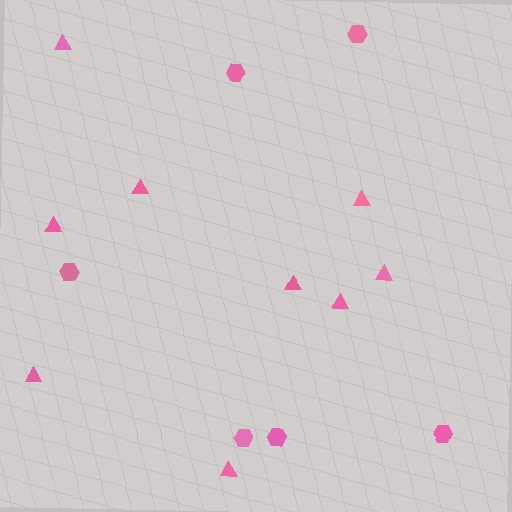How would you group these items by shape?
There are 2 groups: one group of hexagons (6) and one group of triangles (9).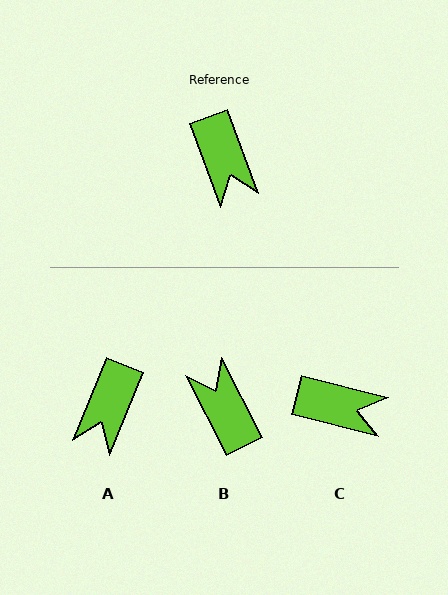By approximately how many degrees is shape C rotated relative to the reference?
Approximately 56 degrees counter-clockwise.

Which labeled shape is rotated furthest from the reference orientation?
B, about 174 degrees away.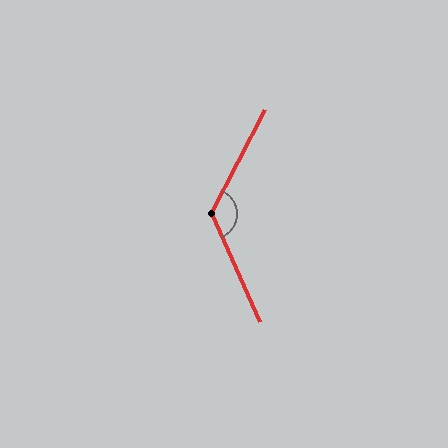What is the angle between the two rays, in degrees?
Approximately 129 degrees.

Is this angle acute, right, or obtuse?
It is obtuse.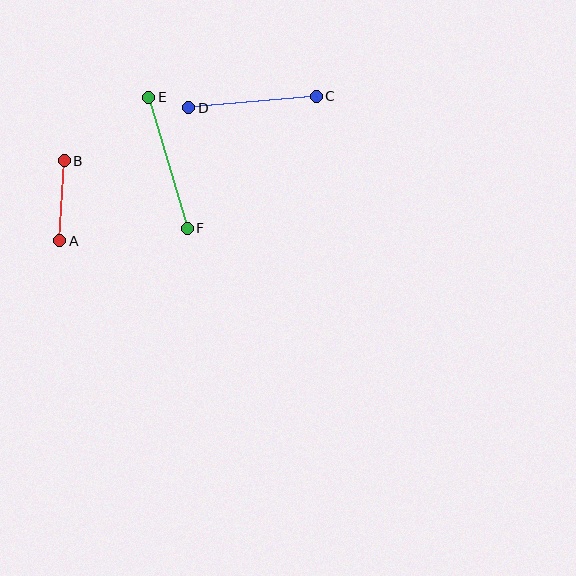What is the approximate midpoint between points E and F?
The midpoint is at approximately (168, 163) pixels.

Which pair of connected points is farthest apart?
Points E and F are farthest apart.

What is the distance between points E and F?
The distance is approximately 137 pixels.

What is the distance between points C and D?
The distance is approximately 128 pixels.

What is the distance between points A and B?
The distance is approximately 80 pixels.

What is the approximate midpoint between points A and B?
The midpoint is at approximately (62, 201) pixels.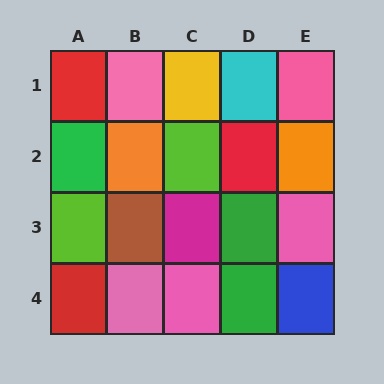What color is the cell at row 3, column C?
Magenta.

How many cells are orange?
2 cells are orange.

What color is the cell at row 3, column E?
Pink.